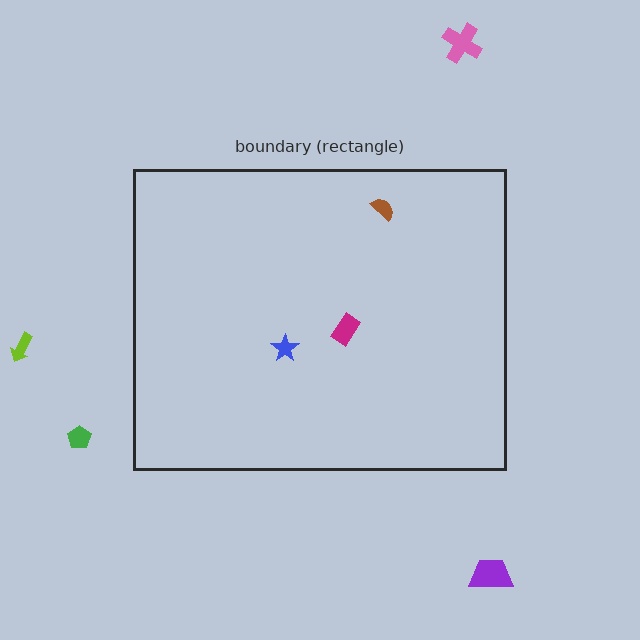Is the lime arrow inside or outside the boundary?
Outside.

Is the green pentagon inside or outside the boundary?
Outside.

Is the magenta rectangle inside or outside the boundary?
Inside.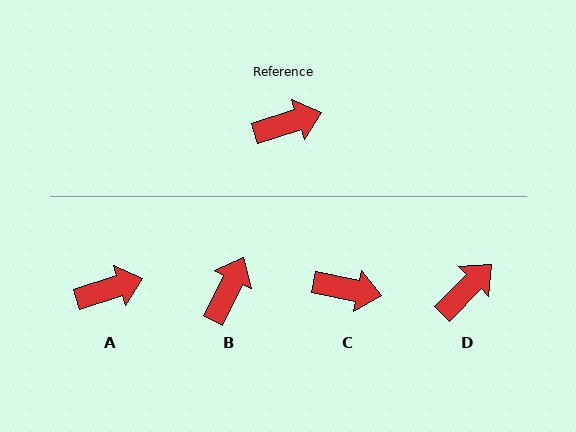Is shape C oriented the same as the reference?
No, it is off by about 29 degrees.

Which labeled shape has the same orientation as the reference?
A.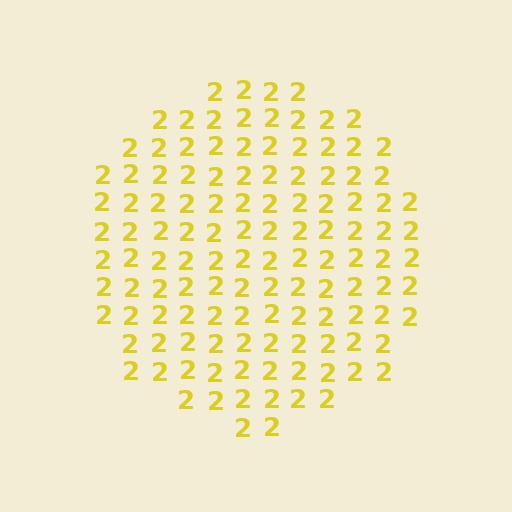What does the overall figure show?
The overall figure shows a circle.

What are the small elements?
The small elements are digit 2's.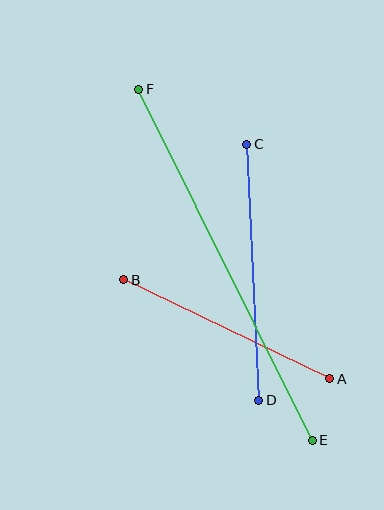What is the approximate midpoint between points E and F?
The midpoint is at approximately (225, 265) pixels.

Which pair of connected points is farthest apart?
Points E and F are farthest apart.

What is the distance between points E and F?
The distance is approximately 392 pixels.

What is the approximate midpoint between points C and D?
The midpoint is at approximately (253, 272) pixels.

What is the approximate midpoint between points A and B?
The midpoint is at approximately (227, 329) pixels.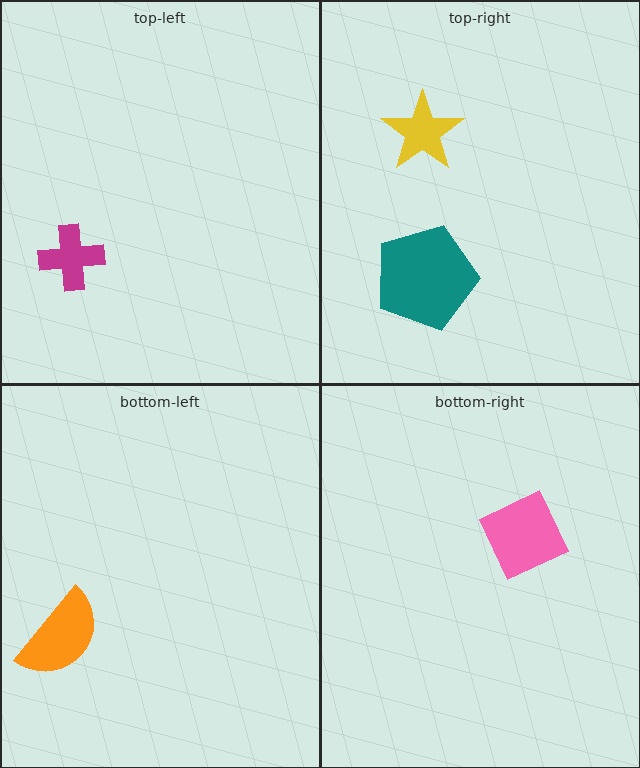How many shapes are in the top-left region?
1.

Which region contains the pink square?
The bottom-right region.